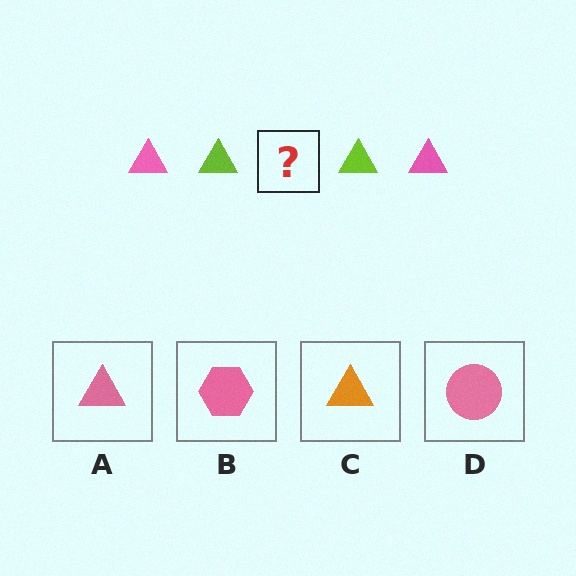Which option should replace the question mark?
Option A.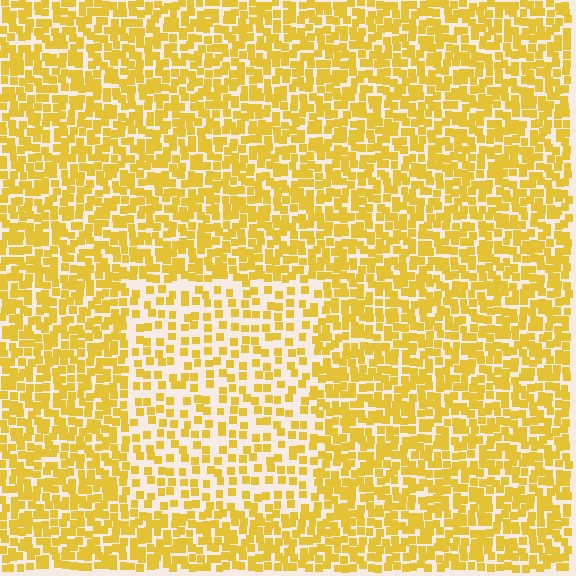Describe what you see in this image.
The image contains small yellow elements arranged at two different densities. A rectangle-shaped region is visible where the elements are less densely packed than the surrounding area.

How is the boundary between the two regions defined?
The boundary is defined by a change in element density (approximately 2.0x ratio). All elements are the same color, size, and shape.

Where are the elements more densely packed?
The elements are more densely packed outside the rectangle boundary.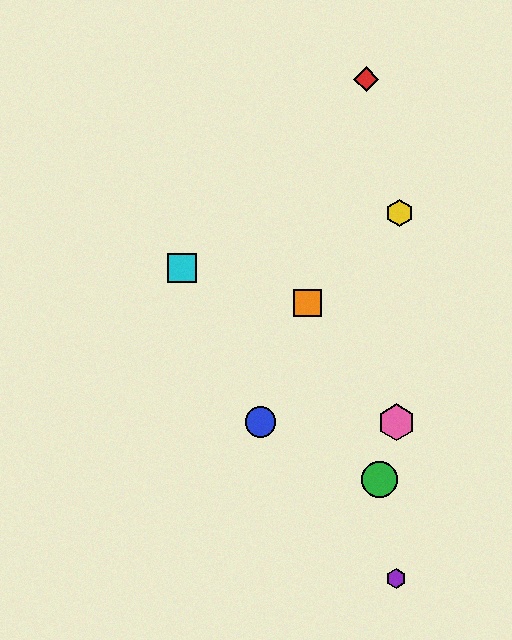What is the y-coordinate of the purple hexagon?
The purple hexagon is at y≈578.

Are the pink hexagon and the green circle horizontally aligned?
No, the pink hexagon is at y≈422 and the green circle is at y≈480.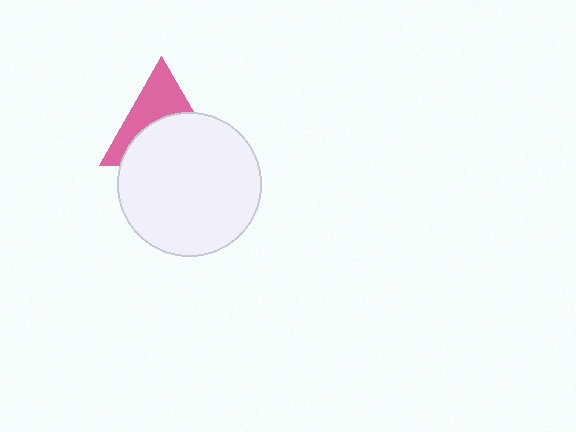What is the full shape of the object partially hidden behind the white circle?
The partially hidden object is a pink triangle.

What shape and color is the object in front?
The object in front is a white circle.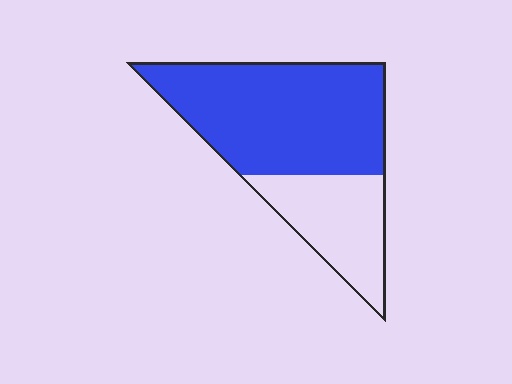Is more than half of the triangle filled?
Yes.